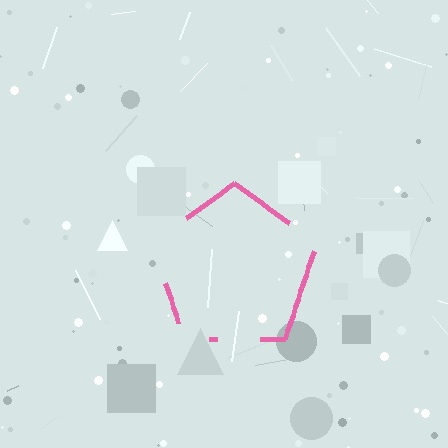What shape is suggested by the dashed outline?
The dashed outline suggests a pentagon.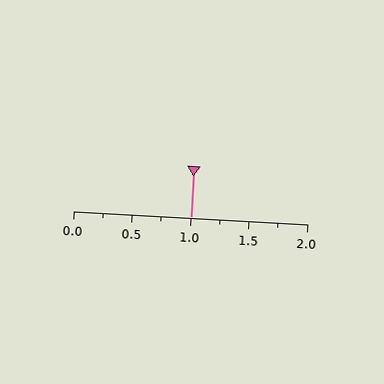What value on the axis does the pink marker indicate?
The marker indicates approximately 1.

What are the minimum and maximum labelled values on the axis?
The axis runs from 0.0 to 2.0.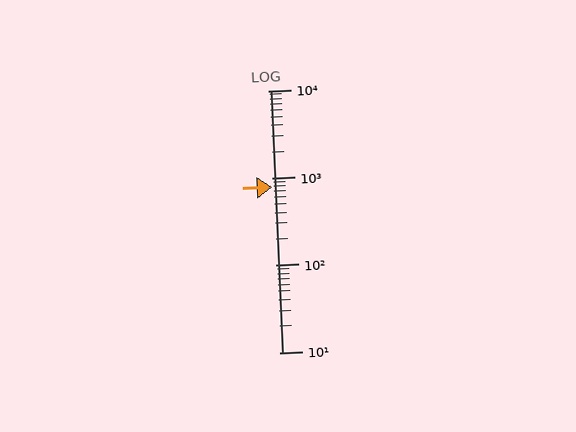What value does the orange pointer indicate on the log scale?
The pointer indicates approximately 790.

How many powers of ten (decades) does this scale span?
The scale spans 3 decades, from 10 to 10000.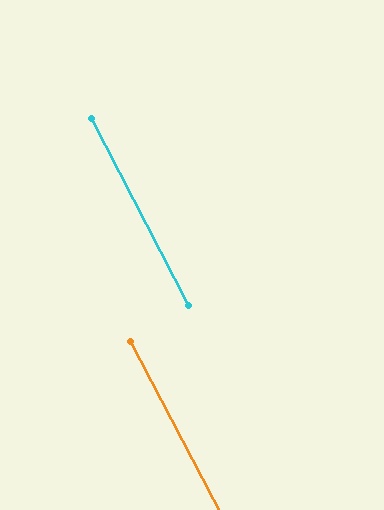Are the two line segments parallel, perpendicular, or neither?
Parallel — their directions differ by only 0.3°.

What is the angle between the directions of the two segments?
Approximately 0 degrees.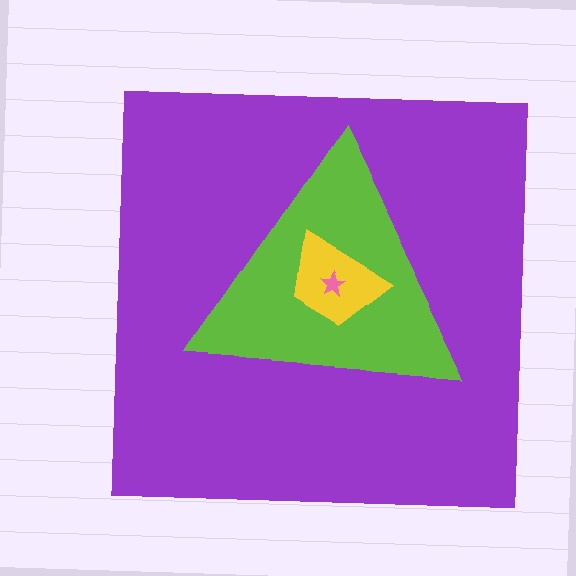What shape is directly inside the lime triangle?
The yellow trapezoid.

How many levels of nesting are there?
4.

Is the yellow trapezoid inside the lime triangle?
Yes.